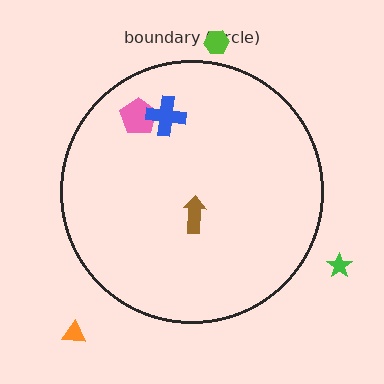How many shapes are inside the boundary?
3 inside, 3 outside.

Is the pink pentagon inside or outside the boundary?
Inside.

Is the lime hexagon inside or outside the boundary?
Outside.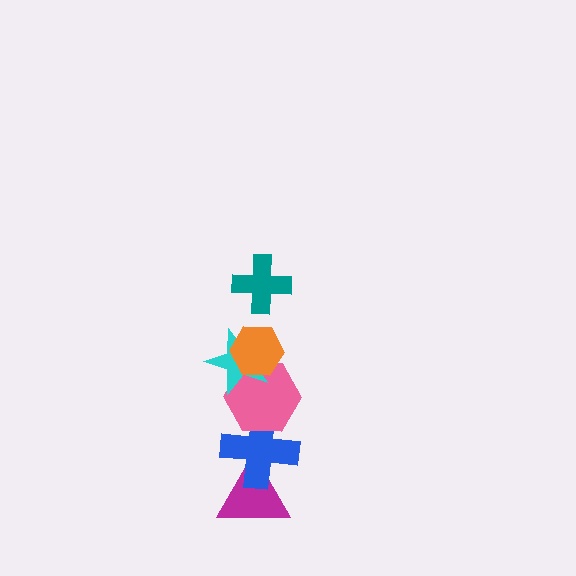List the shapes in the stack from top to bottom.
From top to bottom: the teal cross, the orange hexagon, the cyan star, the pink hexagon, the blue cross, the magenta triangle.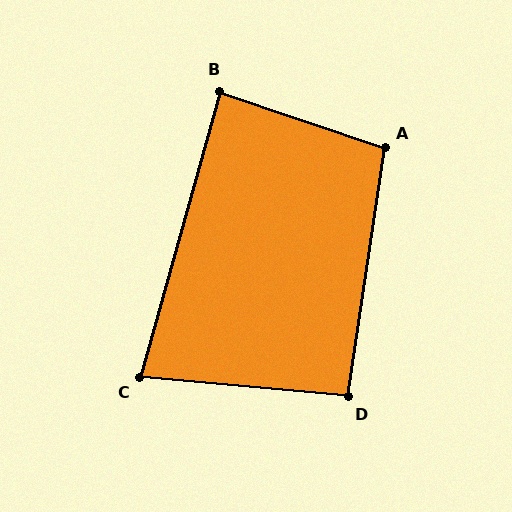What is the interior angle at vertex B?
Approximately 87 degrees (approximately right).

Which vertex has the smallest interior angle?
C, at approximately 80 degrees.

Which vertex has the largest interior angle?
A, at approximately 100 degrees.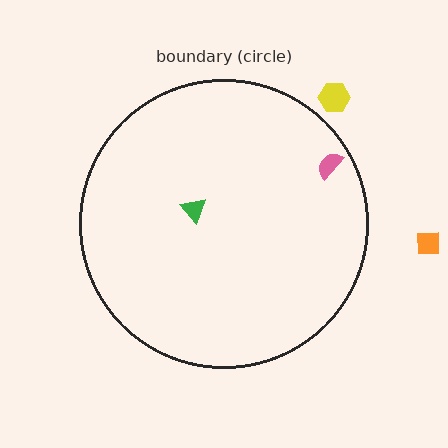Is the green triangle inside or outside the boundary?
Inside.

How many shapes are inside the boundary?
2 inside, 2 outside.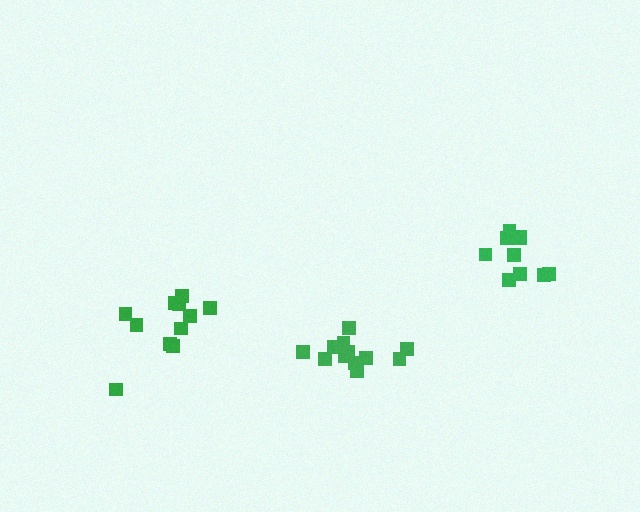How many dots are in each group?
Group 1: 13 dots, Group 2: 11 dots, Group 3: 10 dots (34 total).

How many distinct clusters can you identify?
There are 3 distinct clusters.